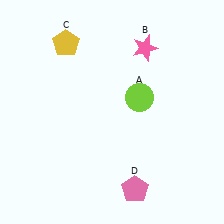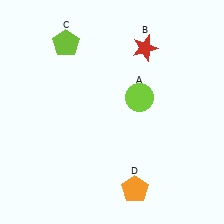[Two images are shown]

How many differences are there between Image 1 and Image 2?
There are 3 differences between the two images.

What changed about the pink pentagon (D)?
In Image 1, D is pink. In Image 2, it changed to orange.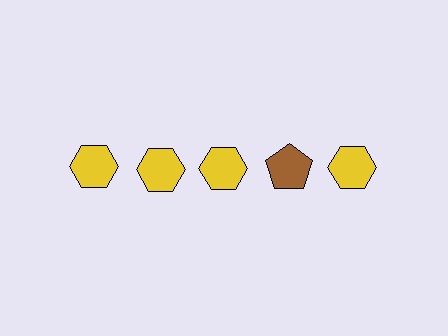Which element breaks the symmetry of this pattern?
The brown pentagon in the top row, second from right column breaks the symmetry. All other shapes are yellow hexagons.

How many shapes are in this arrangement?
There are 5 shapes arranged in a grid pattern.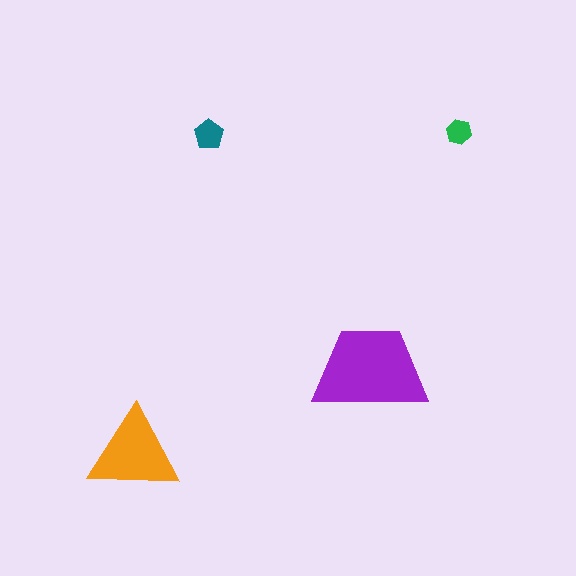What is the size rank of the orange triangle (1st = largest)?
2nd.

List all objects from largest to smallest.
The purple trapezoid, the orange triangle, the teal pentagon, the green hexagon.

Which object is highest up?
The green hexagon is topmost.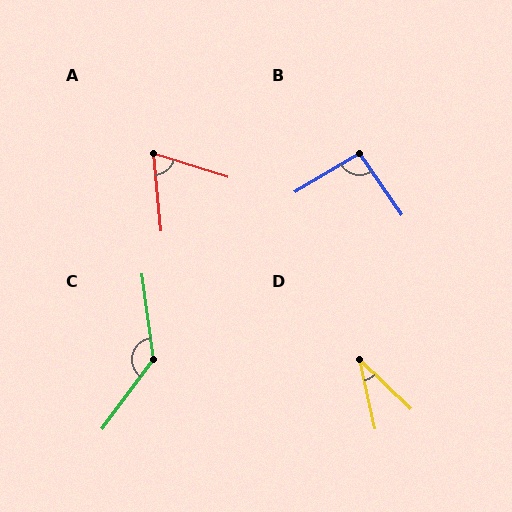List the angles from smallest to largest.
D (33°), A (66°), B (94°), C (135°).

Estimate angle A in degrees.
Approximately 66 degrees.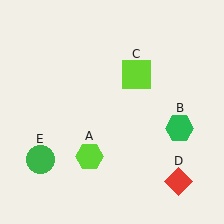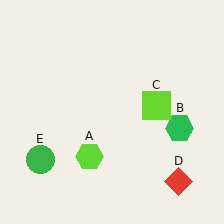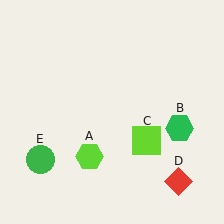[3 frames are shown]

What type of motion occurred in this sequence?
The lime square (object C) rotated clockwise around the center of the scene.